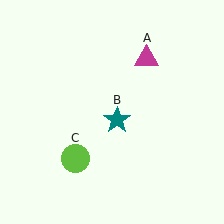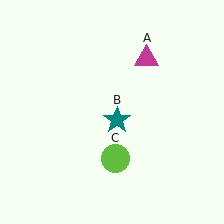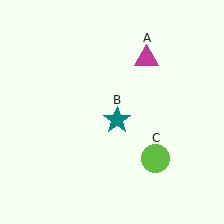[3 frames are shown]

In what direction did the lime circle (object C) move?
The lime circle (object C) moved right.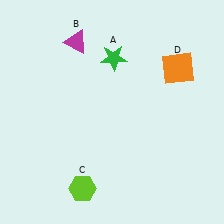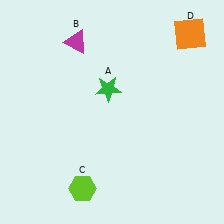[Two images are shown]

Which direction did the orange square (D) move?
The orange square (D) moved up.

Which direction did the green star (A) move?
The green star (A) moved down.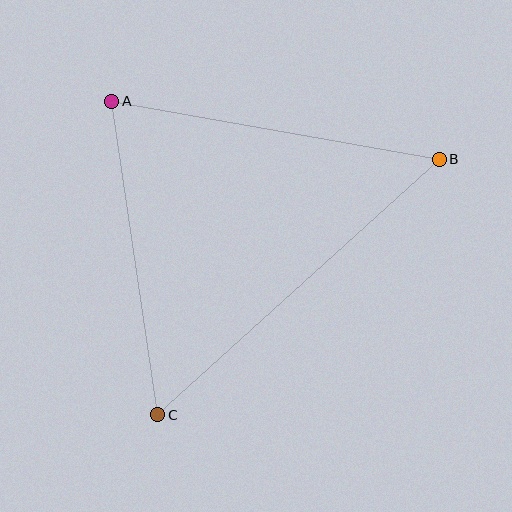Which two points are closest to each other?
Points A and C are closest to each other.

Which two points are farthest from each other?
Points B and C are farthest from each other.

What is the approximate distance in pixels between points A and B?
The distance between A and B is approximately 332 pixels.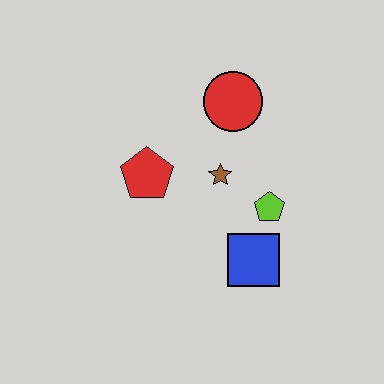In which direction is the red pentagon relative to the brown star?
The red pentagon is to the left of the brown star.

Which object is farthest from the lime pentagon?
The red pentagon is farthest from the lime pentagon.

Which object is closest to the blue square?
The lime pentagon is closest to the blue square.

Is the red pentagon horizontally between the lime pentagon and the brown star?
No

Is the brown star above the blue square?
Yes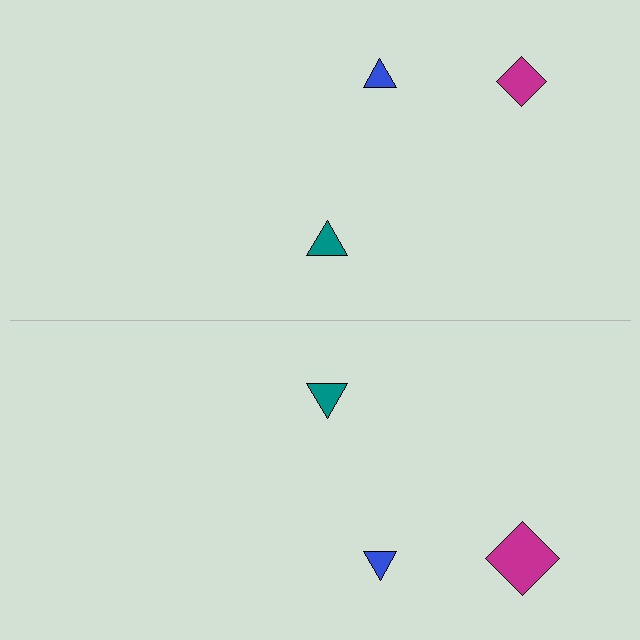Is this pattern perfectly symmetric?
No, the pattern is not perfectly symmetric. The magenta diamond on the bottom side has a different size than its mirror counterpart.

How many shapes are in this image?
There are 6 shapes in this image.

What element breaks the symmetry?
The magenta diamond on the bottom side has a different size than its mirror counterpart.